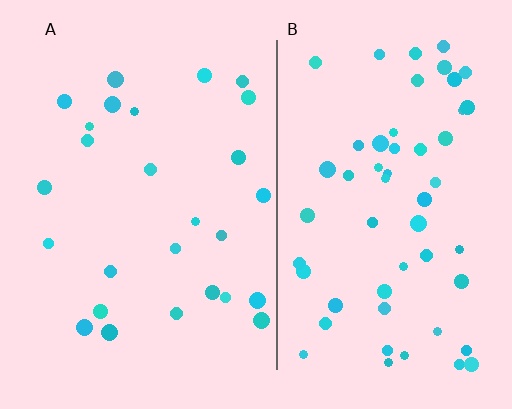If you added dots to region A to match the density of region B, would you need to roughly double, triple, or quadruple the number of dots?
Approximately double.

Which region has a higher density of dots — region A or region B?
B (the right).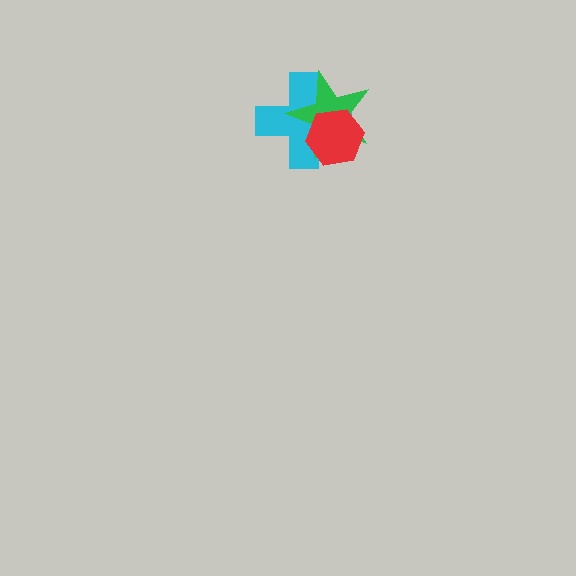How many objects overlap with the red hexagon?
2 objects overlap with the red hexagon.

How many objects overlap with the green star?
2 objects overlap with the green star.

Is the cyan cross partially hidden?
Yes, it is partially covered by another shape.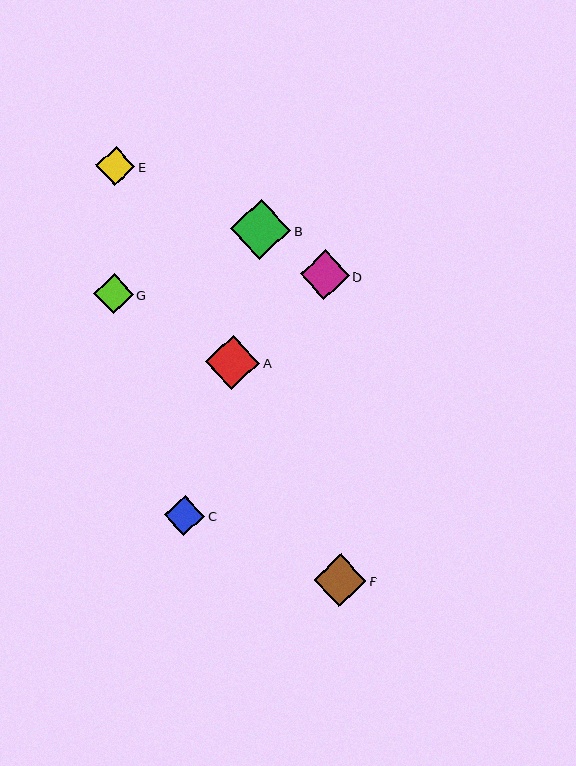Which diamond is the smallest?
Diamond E is the smallest with a size of approximately 39 pixels.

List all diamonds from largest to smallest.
From largest to smallest: B, A, F, D, C, G, E.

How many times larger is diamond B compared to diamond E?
Diamond B is approximately 1.5 times the size of diamond E.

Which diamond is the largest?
Diamond B is the largest with a size of approximately 60 pixels.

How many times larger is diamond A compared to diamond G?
Diamond A is approximately 1.4 times the size of diamond G.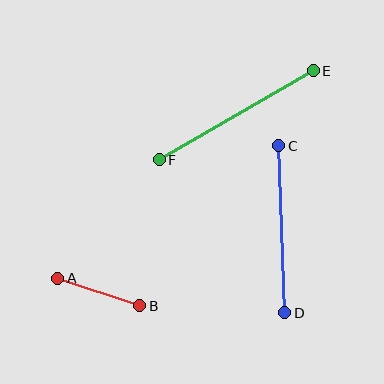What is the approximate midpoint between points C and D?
The midpoint is at approximately (282, 229) pixels.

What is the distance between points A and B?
The distance is approximately 86 pixels.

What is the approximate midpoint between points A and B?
The midpoint is at approximately (99, 292) pixels.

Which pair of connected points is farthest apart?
Points E and F are farthest apart.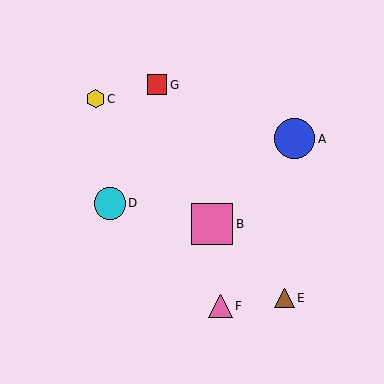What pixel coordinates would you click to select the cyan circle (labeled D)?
Click at (110, 203) to select the cyan circle D.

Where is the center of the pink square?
The center of the pink square is at (212, 224).